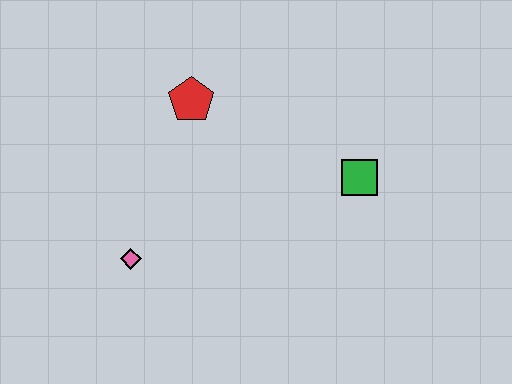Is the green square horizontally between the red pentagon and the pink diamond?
No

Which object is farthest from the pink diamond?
The green square is farthest from the pink diamond.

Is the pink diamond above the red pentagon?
No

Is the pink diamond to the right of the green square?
No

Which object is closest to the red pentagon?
The pink diamond is closest to the red pentagon.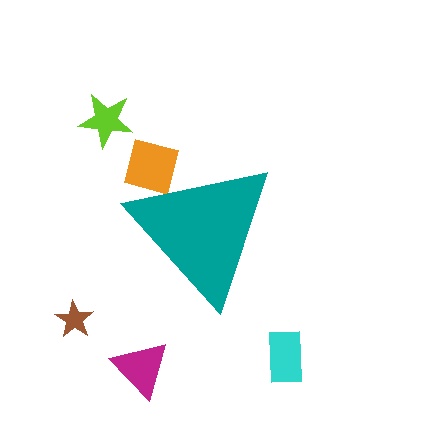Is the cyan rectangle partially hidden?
No, the cyan rectangle is fully visible.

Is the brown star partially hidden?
No, the brown star is fully visible.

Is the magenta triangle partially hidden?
No, the magenta triangle is fully visible.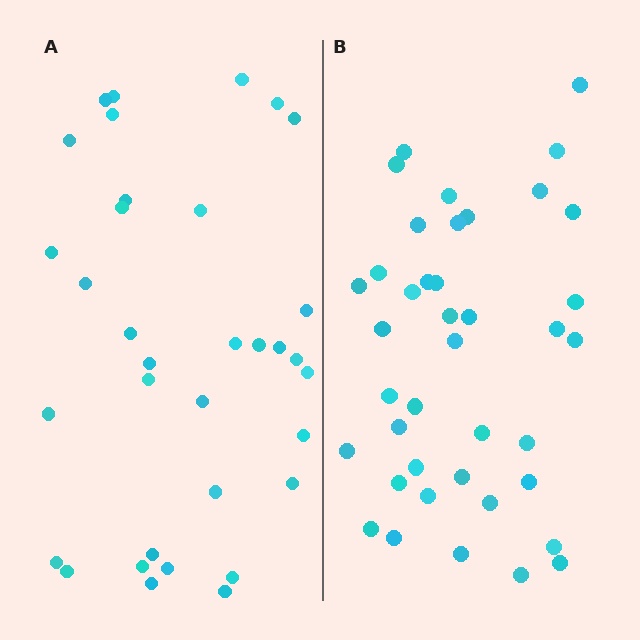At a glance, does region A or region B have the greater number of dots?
Region B (the right region) has more dots.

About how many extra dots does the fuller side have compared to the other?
Region B has about 6 more dots than region A.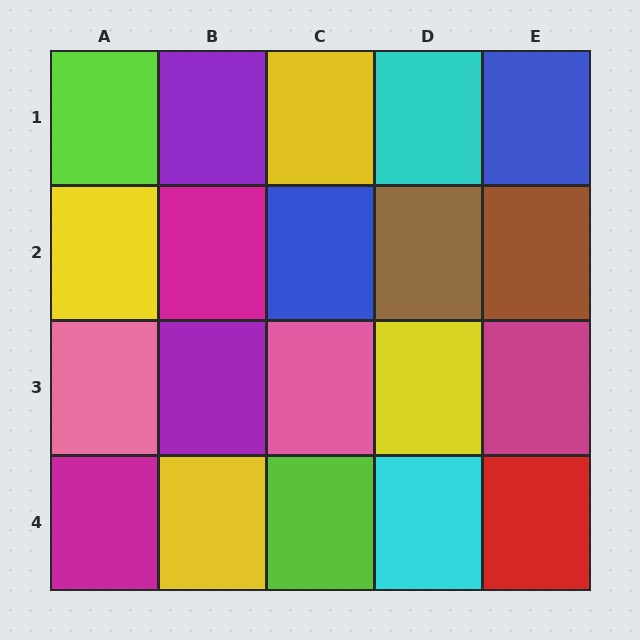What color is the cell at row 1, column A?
Lime.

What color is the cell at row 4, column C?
Lime.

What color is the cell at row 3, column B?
Purple.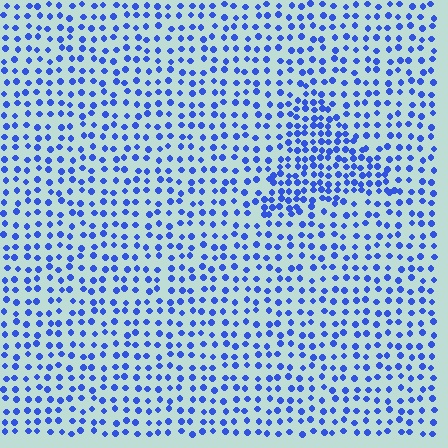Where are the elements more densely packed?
The elements are more densely packed inside the triangle boundary.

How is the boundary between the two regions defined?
The boundary is defined by a change in element density (approximately 1.8x ratio). All elements are the same color, size, and shape.